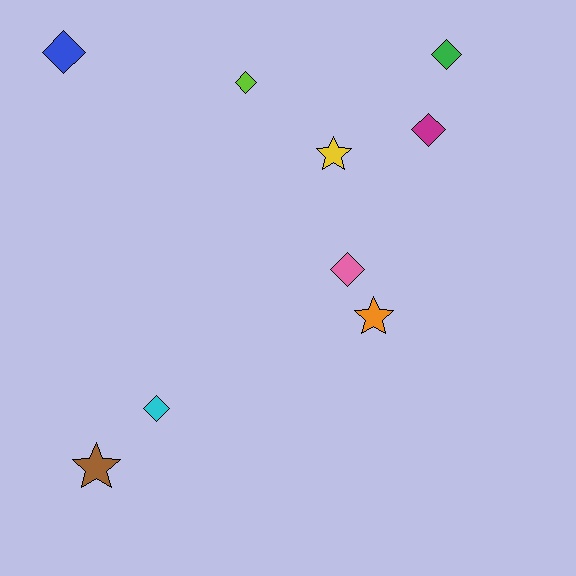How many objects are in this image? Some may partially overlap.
There are 9 objects.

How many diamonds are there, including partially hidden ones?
There are 6 diamonds.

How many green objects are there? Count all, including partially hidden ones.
There is 1 green object.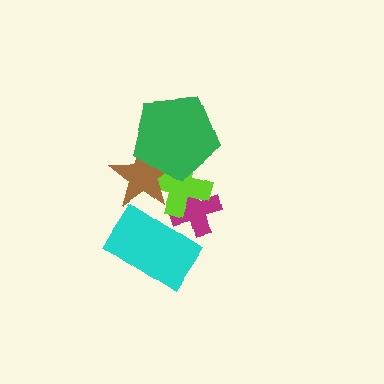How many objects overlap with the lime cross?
3 objects overlap with the lime cross.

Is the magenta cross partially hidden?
Yes, it is partially covered by another shape.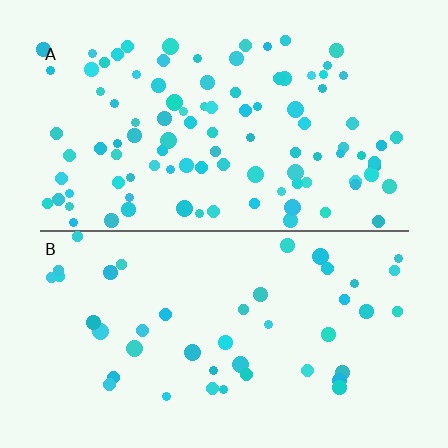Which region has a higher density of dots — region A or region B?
A (the top).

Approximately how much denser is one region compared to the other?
Approximately 2.3× — region A over region B.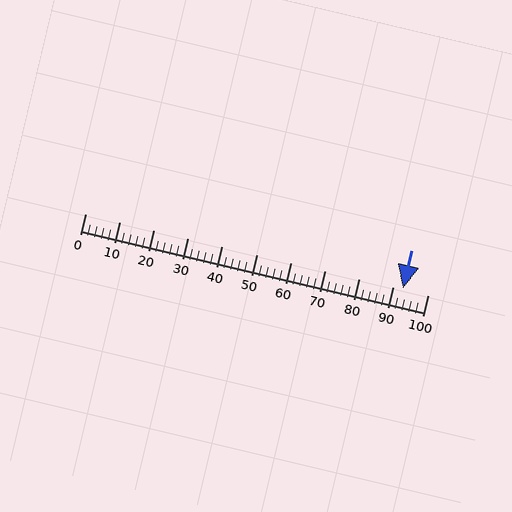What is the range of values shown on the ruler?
The ruler shows values from 0 to 100.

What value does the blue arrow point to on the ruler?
The blue arrow points to approximately 93.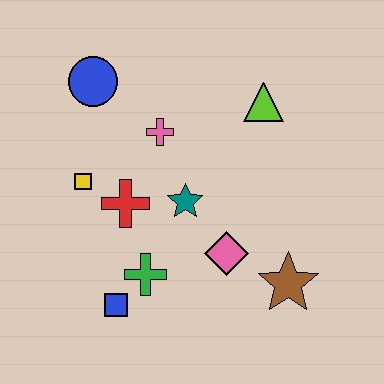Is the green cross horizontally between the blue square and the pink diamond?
Yes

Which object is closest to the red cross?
The yellow square is closest to the red cross.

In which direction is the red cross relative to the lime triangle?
The red cross is to the left of the lime triangle.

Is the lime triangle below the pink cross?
No